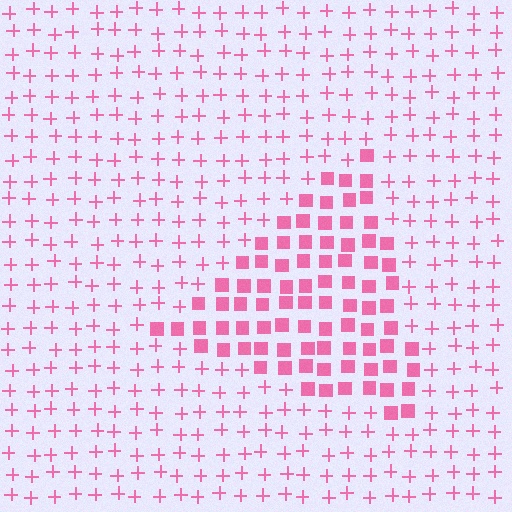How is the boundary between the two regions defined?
The boundary is defined by a change in element shape: squares inside vs. plus signs outside. All elements share the same color and spacing.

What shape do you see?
I see a triangle.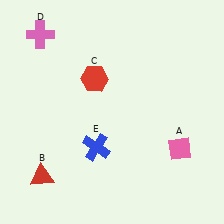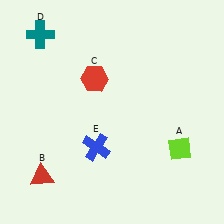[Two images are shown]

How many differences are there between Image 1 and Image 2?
There are 2 differences between the two images.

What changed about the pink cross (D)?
In Image 1, D is pink. In Image 2, it changed to teal.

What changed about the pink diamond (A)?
In Image 1, A is pink. In Image 2, it changed to lime.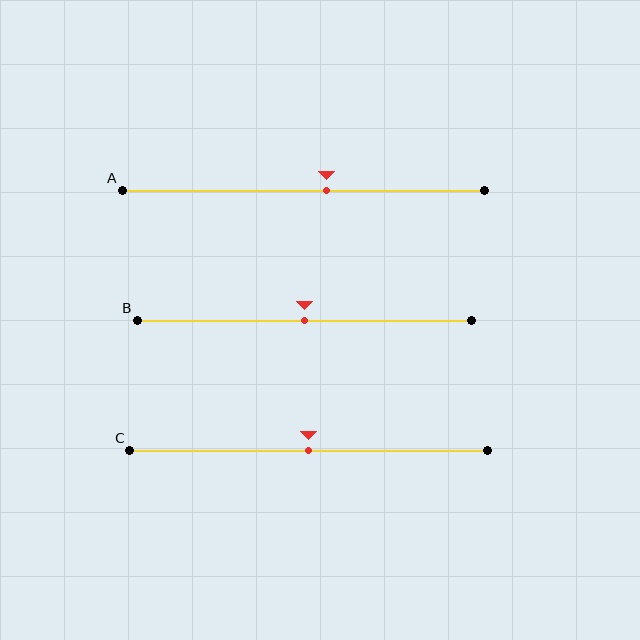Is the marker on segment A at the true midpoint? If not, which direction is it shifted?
No, the marker on segment A is shifted to the right by about 6% of the segment length.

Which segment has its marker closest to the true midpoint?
Segment B has its marker closest to the true midpoint.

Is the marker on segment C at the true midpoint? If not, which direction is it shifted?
Yes, the marker on segment C is at the true midpoint.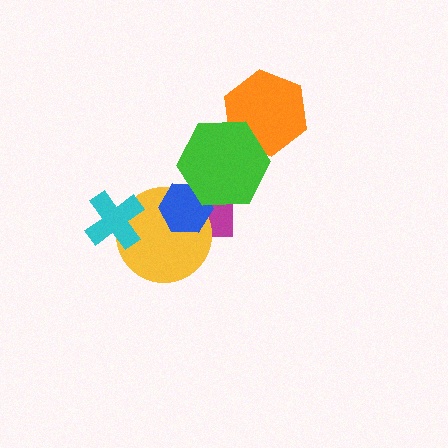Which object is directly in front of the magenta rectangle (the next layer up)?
The yellow circle is directly in front of the magenta rectangle.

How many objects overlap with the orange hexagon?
1 object overlaps with the orange hexagon.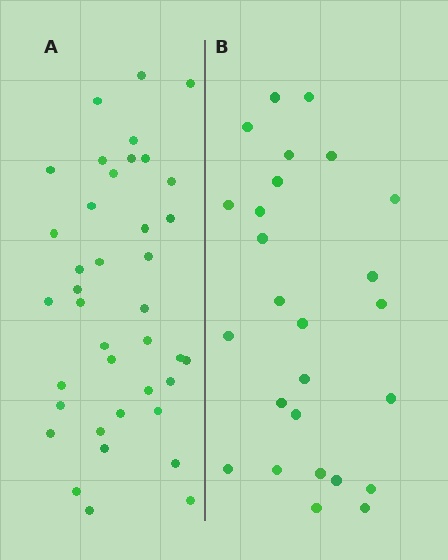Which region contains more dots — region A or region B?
Region A (the left region) has more dots.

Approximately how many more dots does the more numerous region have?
Region A has approximately 15 more dots than region B.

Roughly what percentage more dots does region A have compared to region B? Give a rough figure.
About 50% more.